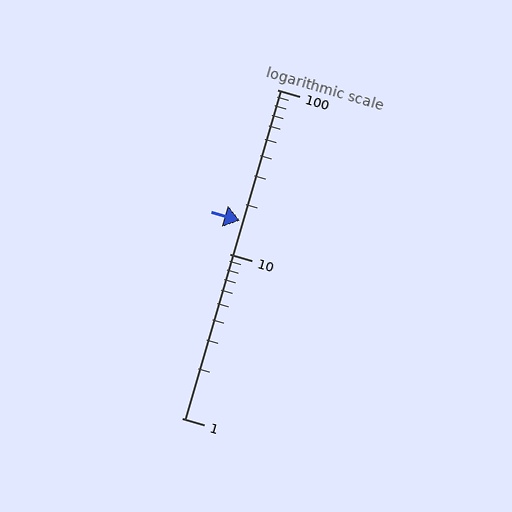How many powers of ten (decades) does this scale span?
The scale spans 2 decades, from 1 to 100.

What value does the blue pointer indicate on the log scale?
The pointer indicates approximately 16.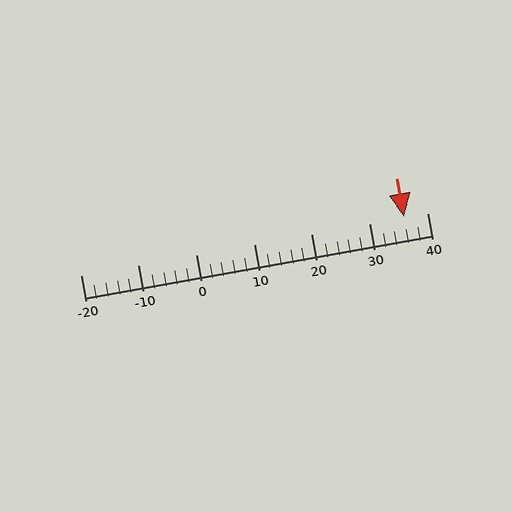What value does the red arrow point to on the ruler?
The red arrow points to approximately 36.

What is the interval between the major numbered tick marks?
The major tick marks are spaced 10 units apart.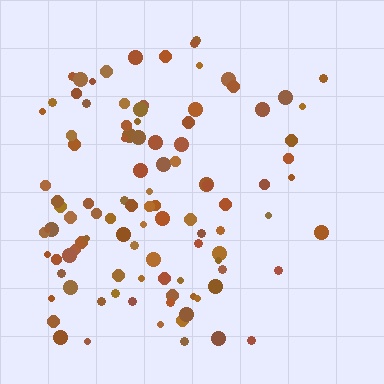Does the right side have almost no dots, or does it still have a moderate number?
Still a moderate number, just noticeably fewer than the left.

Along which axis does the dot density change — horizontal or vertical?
Horizontal.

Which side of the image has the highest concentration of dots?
The left.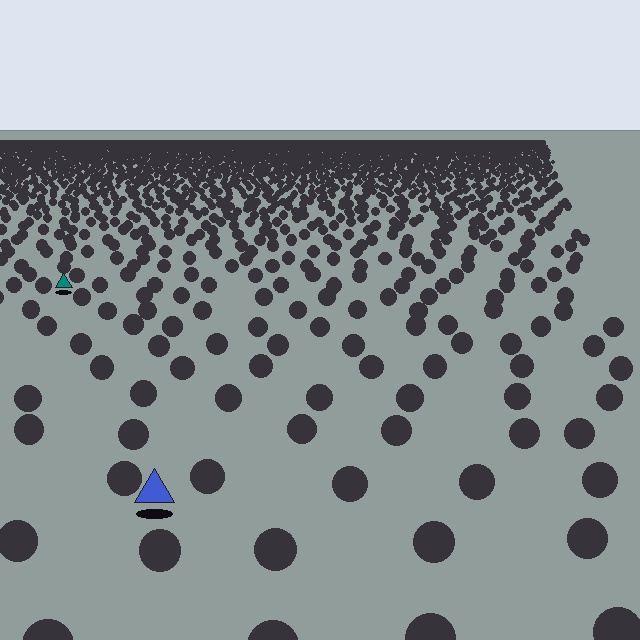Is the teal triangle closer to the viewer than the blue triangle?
No. The blue triangle is closer — you can tell from the texture gradient: the ground texture is coarser near it.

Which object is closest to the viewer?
The blue triangle is closest. The texture marks near it are larger and more spread out.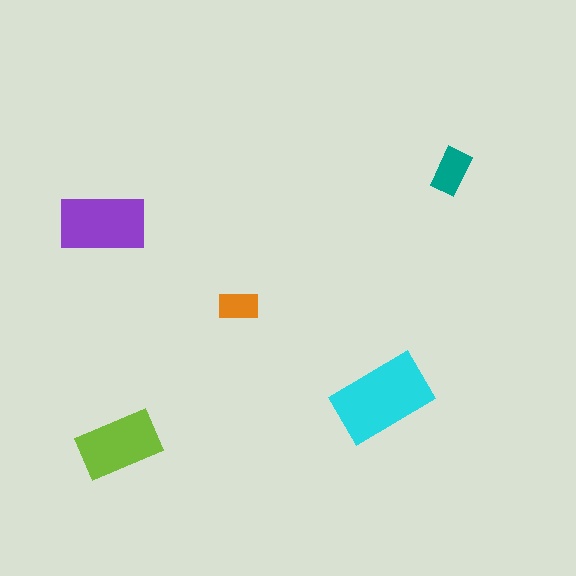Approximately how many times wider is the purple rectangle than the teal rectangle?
About 2 times wider.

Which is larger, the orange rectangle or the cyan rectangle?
The cyan one.